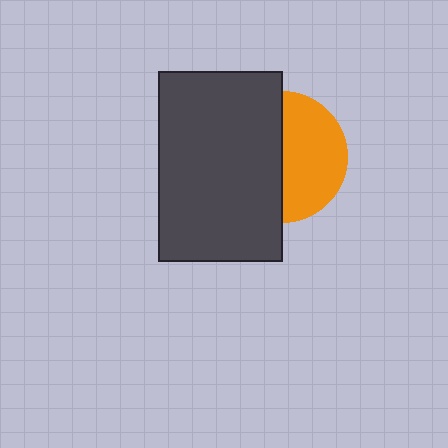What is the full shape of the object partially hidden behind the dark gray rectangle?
The partially hidden object is an orange circle.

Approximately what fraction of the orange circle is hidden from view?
Roughly 52% of the orange circle is hidden behind the dark gray rectangle.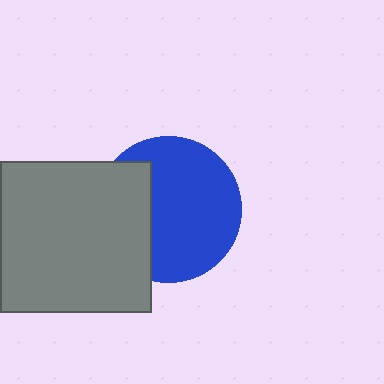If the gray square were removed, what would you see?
You would see the complete blue circle.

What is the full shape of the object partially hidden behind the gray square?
The partially hidden object is a blue circle.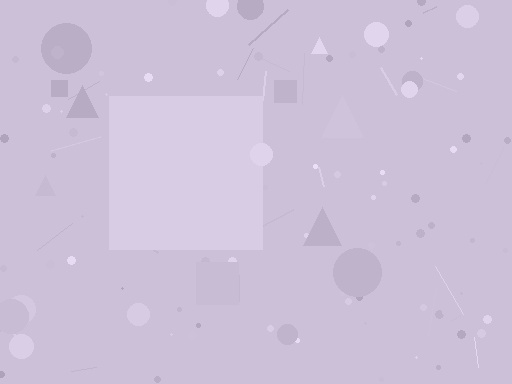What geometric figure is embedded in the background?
A square is embedded in the background.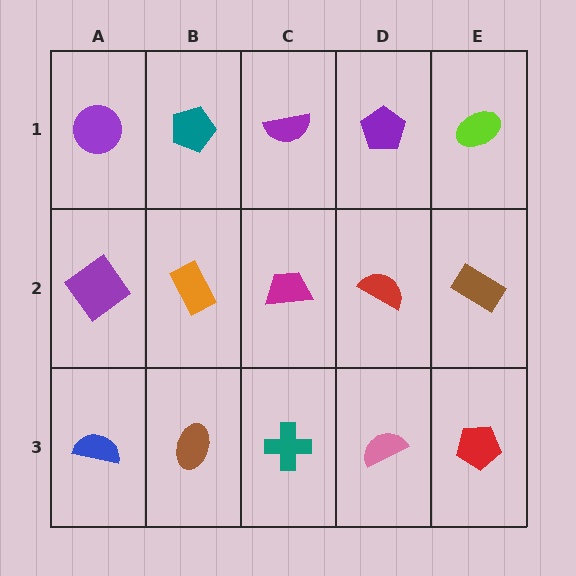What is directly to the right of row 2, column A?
An orange rectangle.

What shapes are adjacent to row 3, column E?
A brown rectangle (row 2, column E), a pink semicircle (row 3, column D).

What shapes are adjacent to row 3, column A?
A purple diamond (row 2, column A), a brown ellipse (row 3, column B).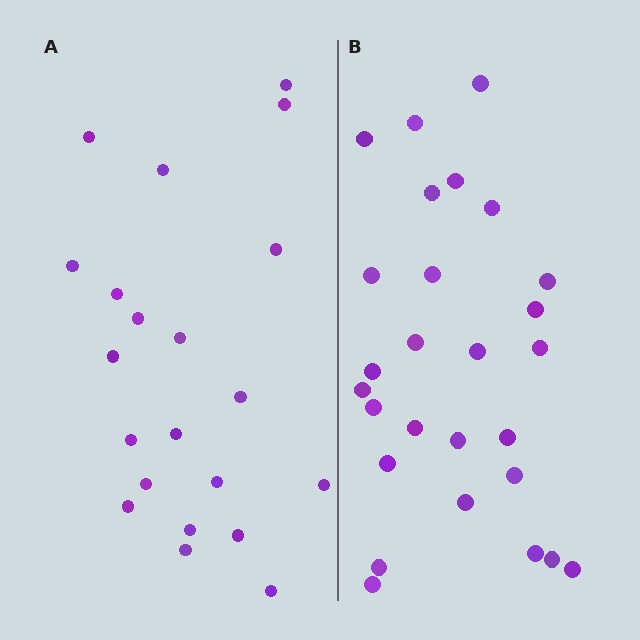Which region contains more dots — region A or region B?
Region B (the right region) has more dots.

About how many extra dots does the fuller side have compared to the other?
Region B has about 6 more dots than region A.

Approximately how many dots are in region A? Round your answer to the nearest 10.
About 20 dots. (The exact count is 21, which rounds to 20.)